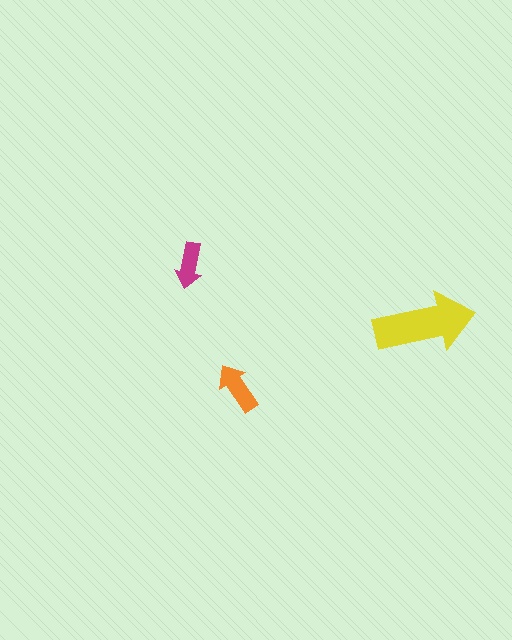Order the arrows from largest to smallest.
the yellow one, the orange one, the magenta one.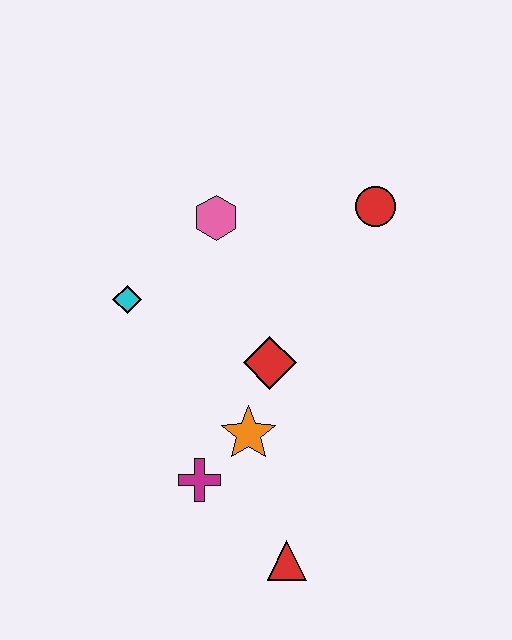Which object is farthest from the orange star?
The red circle is farthest from the orange star.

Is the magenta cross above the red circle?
No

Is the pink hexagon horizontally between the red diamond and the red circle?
No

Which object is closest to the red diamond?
The orange star is closest to the red diamond.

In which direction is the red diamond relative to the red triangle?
The red diamond is above the red triangle.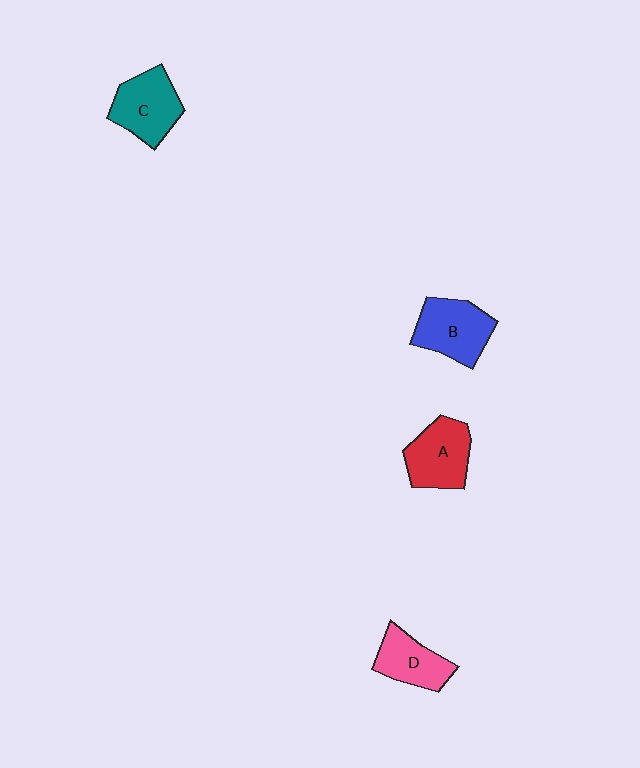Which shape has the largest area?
Shape B (blue).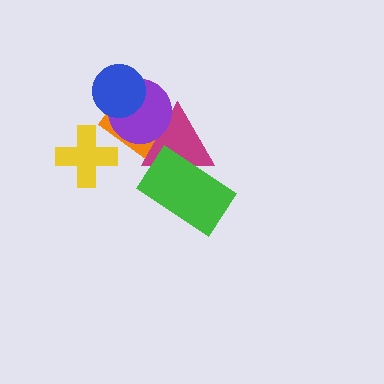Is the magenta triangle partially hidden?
Yes, it is partially covered by another shape.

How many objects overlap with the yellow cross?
0 objects overlap with the yellow cross.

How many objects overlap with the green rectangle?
1 object overlaps with the green rectangle.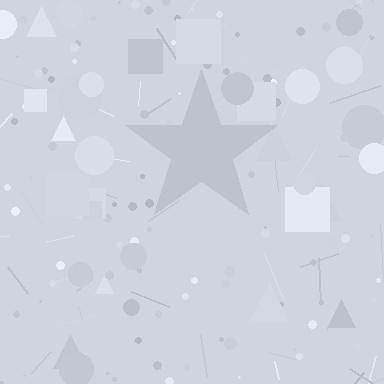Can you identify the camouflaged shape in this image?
The camouflaged shape is a star.